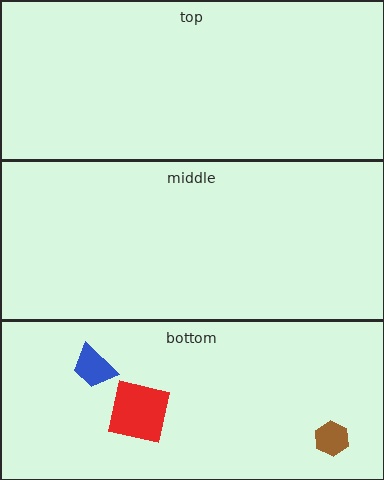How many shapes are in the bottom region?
4.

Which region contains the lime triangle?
The bottom region.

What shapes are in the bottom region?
The blue trapezoid, the brown hexagon, the lime triangle, the red square.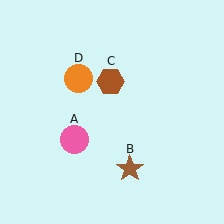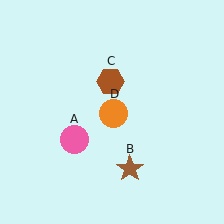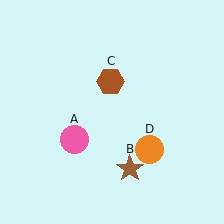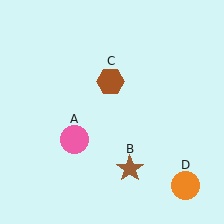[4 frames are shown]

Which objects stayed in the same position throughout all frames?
Pink circle (object A) and brown star (object B) and brown hexagon (object C) remained stationary.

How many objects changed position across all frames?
1 object changed position: orange circle (object D).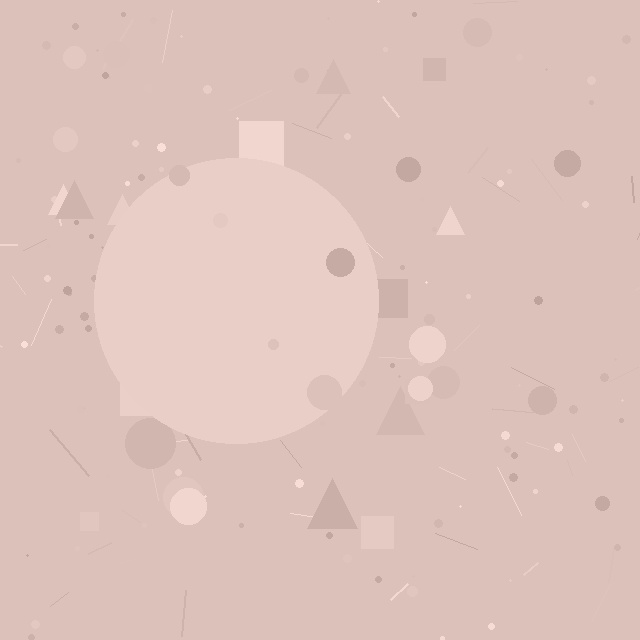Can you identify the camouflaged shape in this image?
The camouflaged shape is a circle.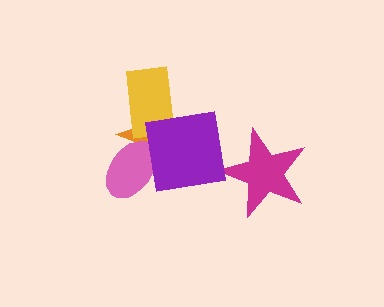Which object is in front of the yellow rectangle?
The purple square is in front of the yellow rectangle.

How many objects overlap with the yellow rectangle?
2 objects overlap with the yellow rectangle.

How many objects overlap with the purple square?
4 objects overlap with the purple square.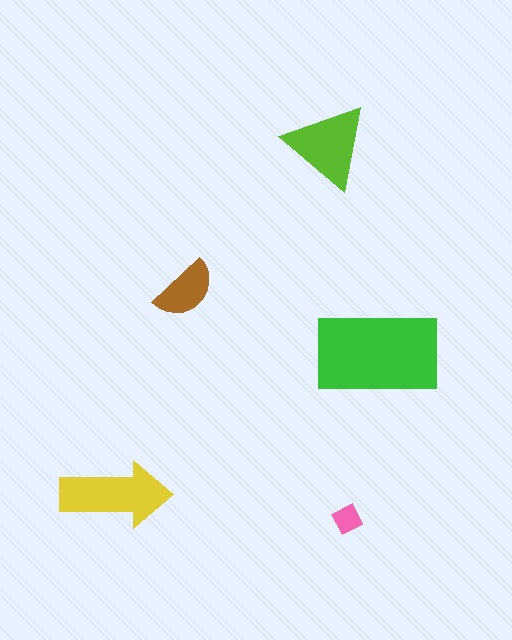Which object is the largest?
The green rectangle.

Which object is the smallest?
The pink diamond.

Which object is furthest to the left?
The yellow arrow is leftmost.